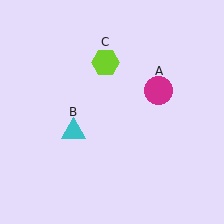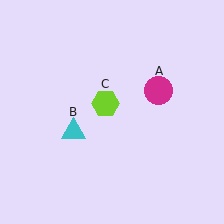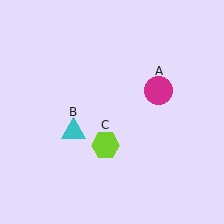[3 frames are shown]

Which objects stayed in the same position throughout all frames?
Magenta circle (object A) and cyan triangle (object B) remained stationary.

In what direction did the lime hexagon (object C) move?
The lime hexagon (object C) moved down.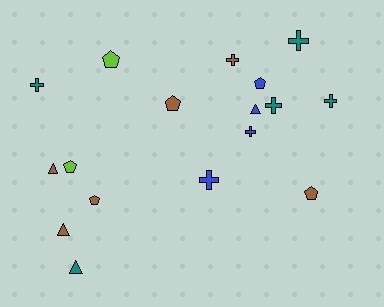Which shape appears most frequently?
Cross, with 7 objects.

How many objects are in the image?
There are 17 objects.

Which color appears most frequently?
Brown, with 6 objects.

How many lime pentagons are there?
There are 2 lime pentagons.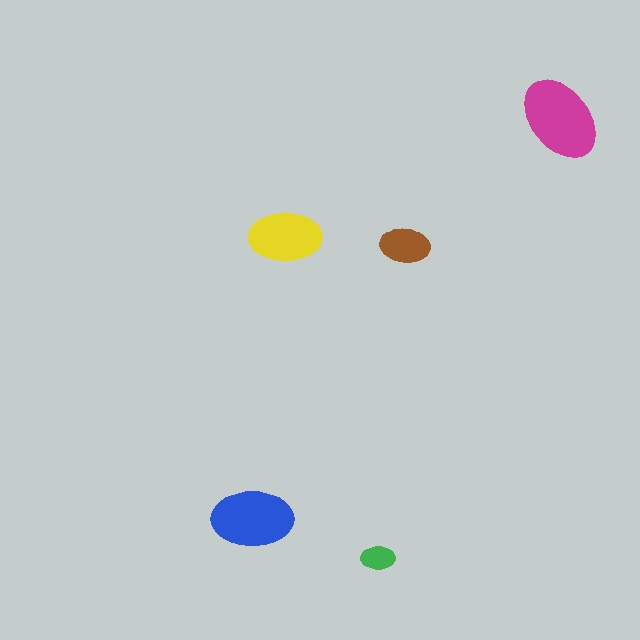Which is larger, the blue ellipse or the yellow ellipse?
The blue one.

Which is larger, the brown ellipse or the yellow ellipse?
The yellow one.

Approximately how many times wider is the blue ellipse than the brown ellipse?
About 1.5 times wider.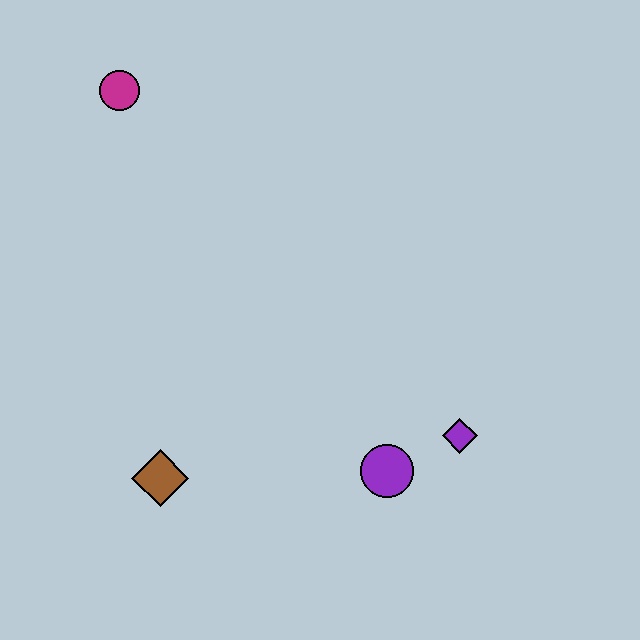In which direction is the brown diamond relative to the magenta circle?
The brown diamond is below the magenta circle.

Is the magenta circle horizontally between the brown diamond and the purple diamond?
No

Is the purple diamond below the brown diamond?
No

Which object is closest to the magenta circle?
The brown diamond is closest to the magenta circle.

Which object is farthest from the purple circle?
The magenta circle is farthest from the purple circle.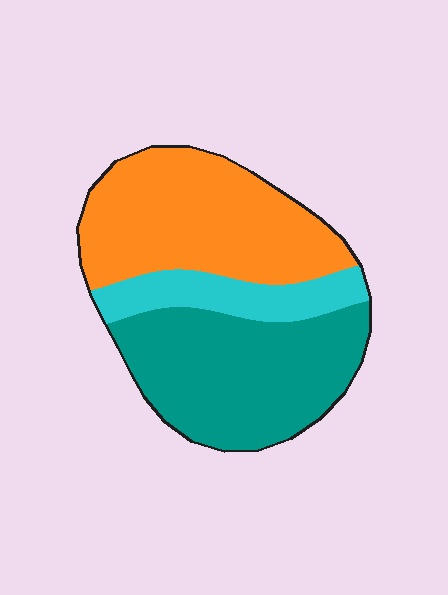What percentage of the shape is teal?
Teal covers 42% of the shape.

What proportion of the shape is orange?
Orange takes up about two fifths (2/5) of the shape.